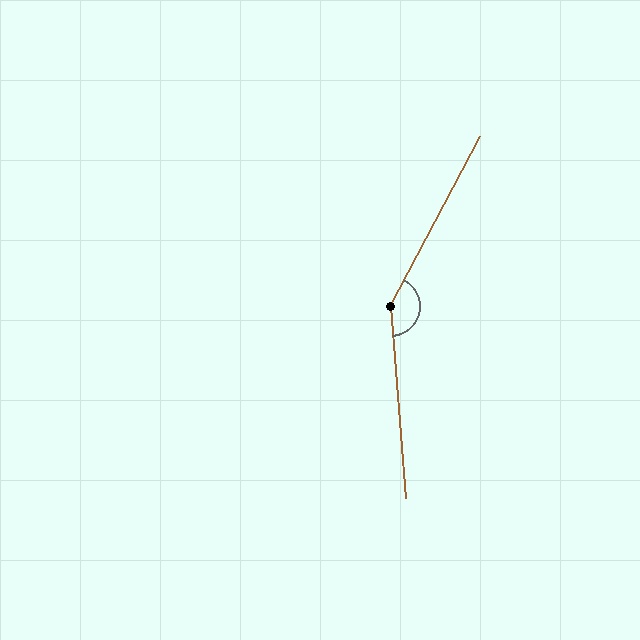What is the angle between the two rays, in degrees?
Approximately 148 degrees.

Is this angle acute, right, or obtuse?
It is obtuse.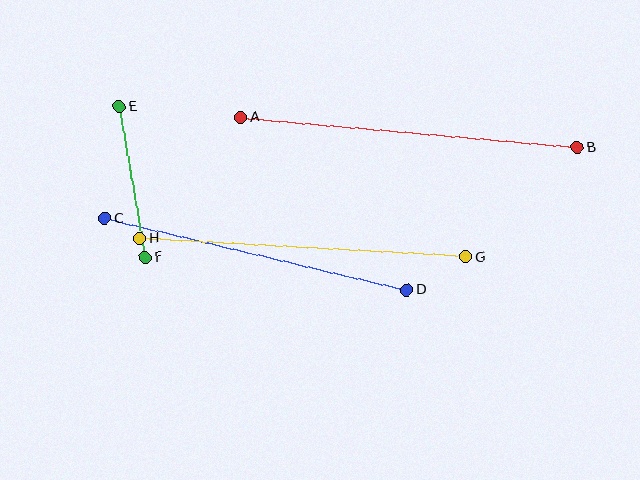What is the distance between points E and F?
The distance is approximately 153 pixels.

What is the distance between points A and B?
The distance is approximately 338 pixels.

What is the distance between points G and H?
The distance is approximately 327 pixels.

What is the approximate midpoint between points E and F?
The midpoint is at approximately (132, 182) pixels.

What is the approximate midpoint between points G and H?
The midpoint is at approximately (303, 248) pixels.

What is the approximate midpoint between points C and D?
The midpoint is at approximately (256, 254) pixels.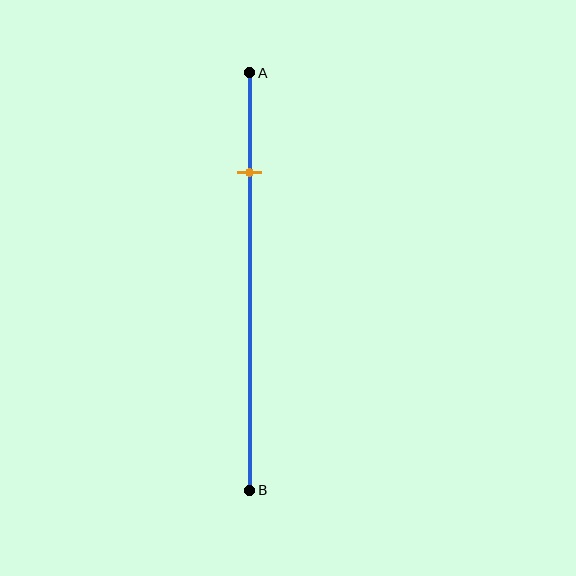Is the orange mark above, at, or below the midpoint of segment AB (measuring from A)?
The orange mark is above the midpoint of segment AB.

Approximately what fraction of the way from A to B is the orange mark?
The orange mark is approximately 25% of the way from A to B.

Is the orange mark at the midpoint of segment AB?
No, the mark is at about 25% from A, not at the 50% midpoint.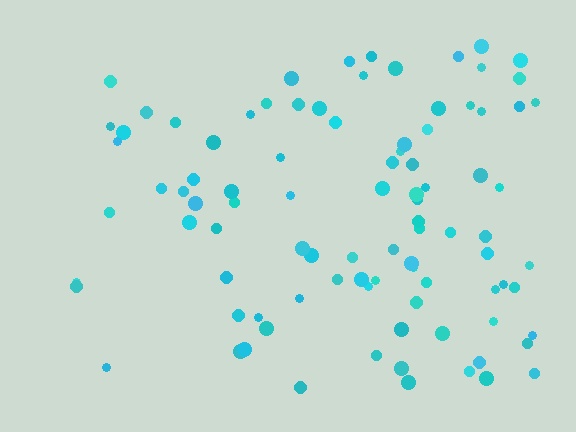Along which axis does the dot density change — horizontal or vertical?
Horizontal.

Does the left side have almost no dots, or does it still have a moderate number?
Still a moderate number, just noticeably fewer than the right.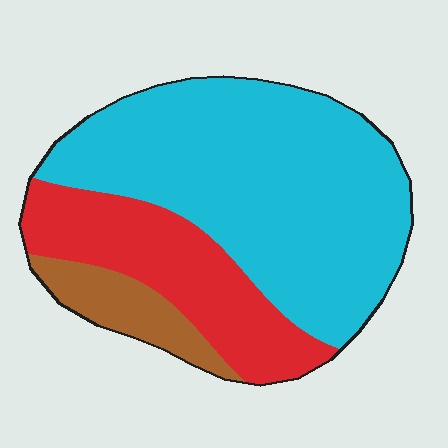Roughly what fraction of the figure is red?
Red covers around 25% of the figure.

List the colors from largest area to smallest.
From largest to smallest: cyan, red, brown.